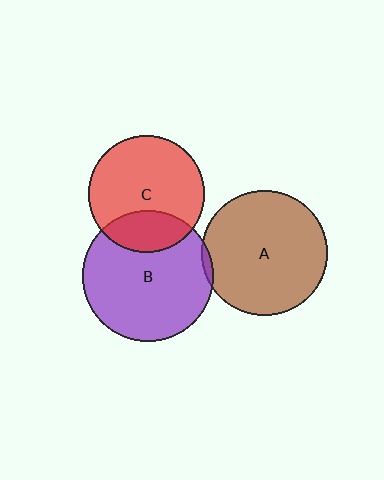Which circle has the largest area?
Circle B (purple).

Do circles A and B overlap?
Yes.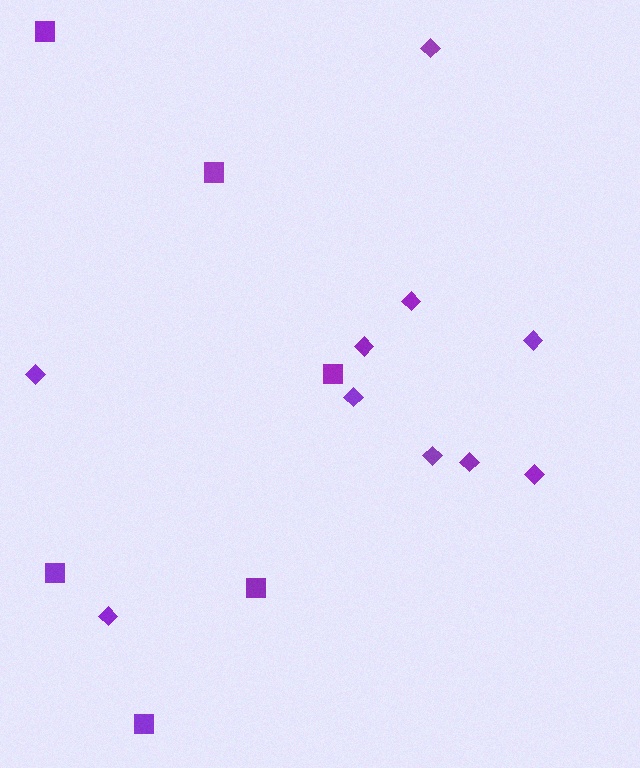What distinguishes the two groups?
There are 2 groups: one group of squares (6) and one group of diamonds (10).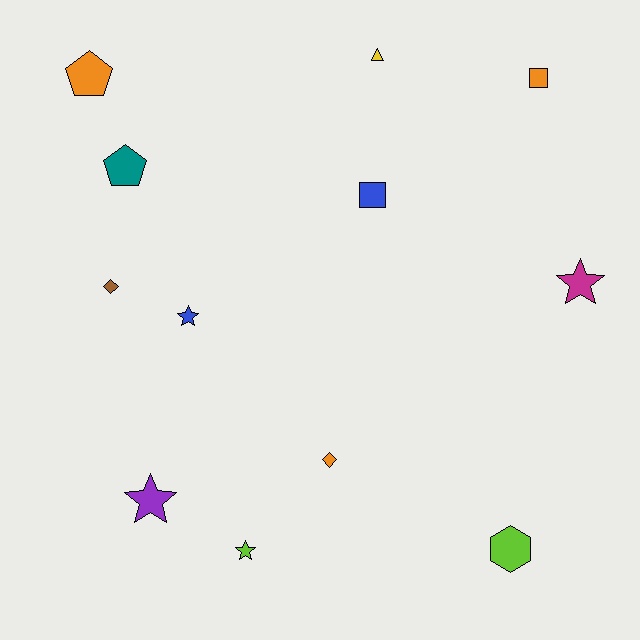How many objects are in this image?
There are 12 objects.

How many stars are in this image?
There are 4 stars.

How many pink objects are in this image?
There are no pink objects.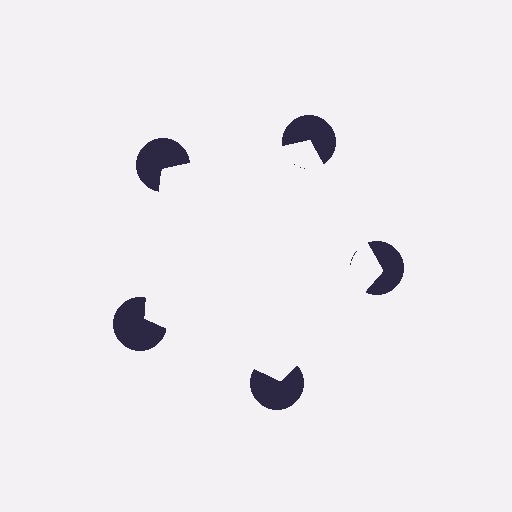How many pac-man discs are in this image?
There are 5 — one at each vertex of the illusory pentagon.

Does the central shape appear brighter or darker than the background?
It typically appears slightly brighter than the background, even though no actual brightness change is drawn.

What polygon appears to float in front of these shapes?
An illusory pentagon — its edges are inferred from the aligned wedge cuts in the pac-man discs, not physically drawn.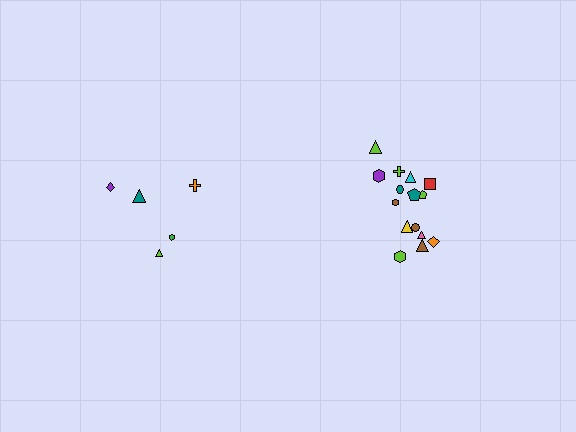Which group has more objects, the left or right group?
The right group.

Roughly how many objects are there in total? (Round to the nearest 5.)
Roughly 20 objects in total.